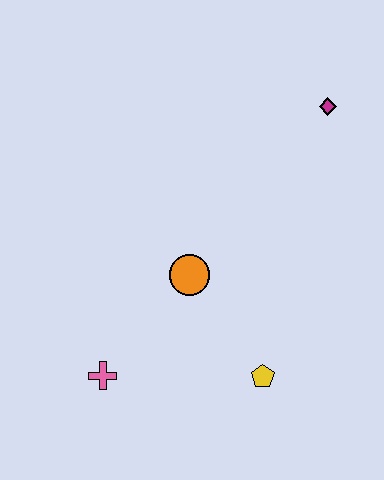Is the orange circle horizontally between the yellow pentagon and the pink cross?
Yes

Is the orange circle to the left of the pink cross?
No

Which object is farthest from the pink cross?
The magenta diamond is farthest from the pink cross.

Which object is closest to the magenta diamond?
The orange circle is closest to the magenta diamond.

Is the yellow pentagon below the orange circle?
Yes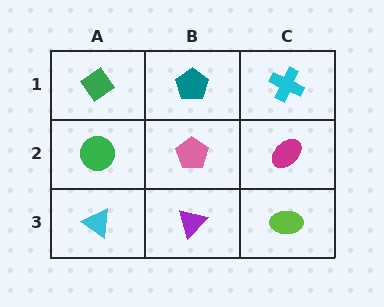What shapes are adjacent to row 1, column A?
A green circle (row 2, column A), a teal pentagon (row 1, column B).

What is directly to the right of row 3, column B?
A lime ellipse.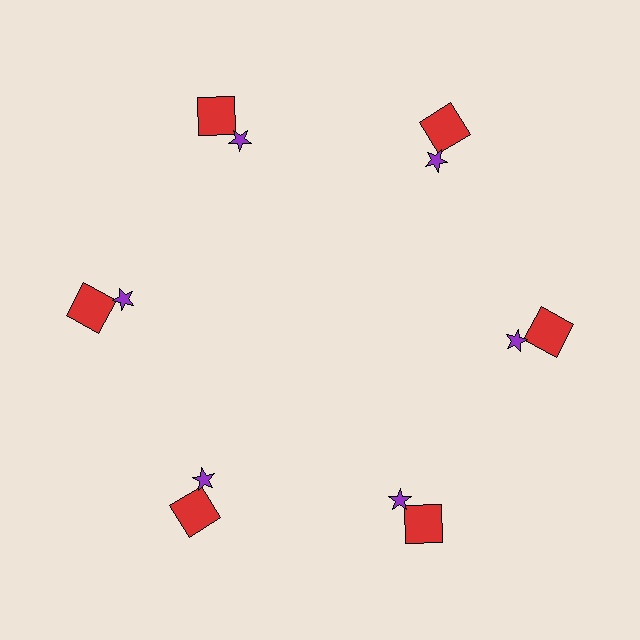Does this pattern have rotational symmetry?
Yes, this pattern has 6-fold rotational symmetry. It looks the same after rotating 60 degrees around the center.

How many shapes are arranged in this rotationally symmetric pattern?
There are 12 shapes, arranged in 6 groups of 2.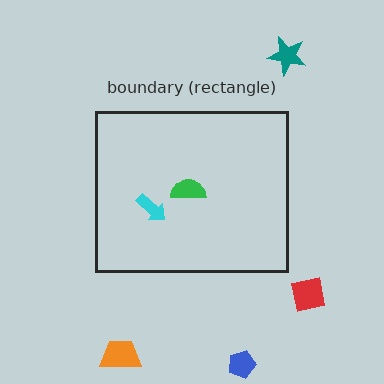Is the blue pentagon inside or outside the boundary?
Outside.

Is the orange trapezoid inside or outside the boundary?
Outside.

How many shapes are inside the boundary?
2 inside, 4 outside.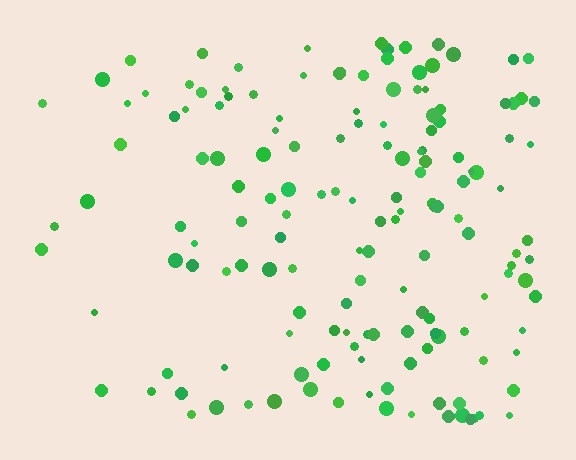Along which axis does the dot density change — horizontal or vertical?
Horizontal.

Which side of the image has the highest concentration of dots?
The right.